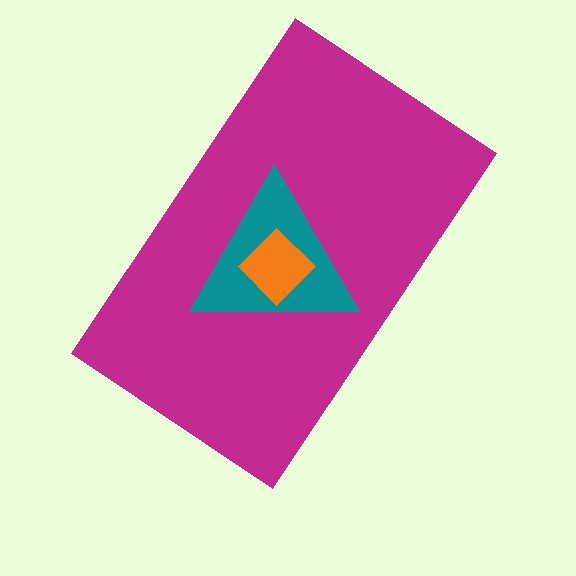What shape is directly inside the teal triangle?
The orange diamond.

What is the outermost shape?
The magenta rectangle.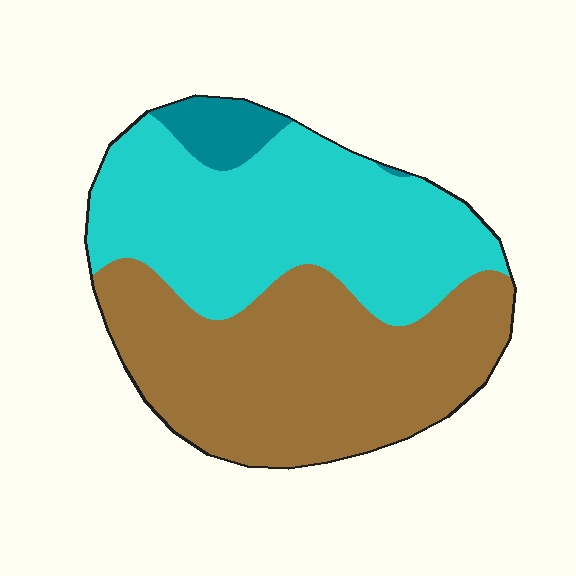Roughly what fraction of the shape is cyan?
Cyan covers about 45% of the shape.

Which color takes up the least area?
Teal, at roughly 5%.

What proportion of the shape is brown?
Brown takes up about one half (1/2) of the shape.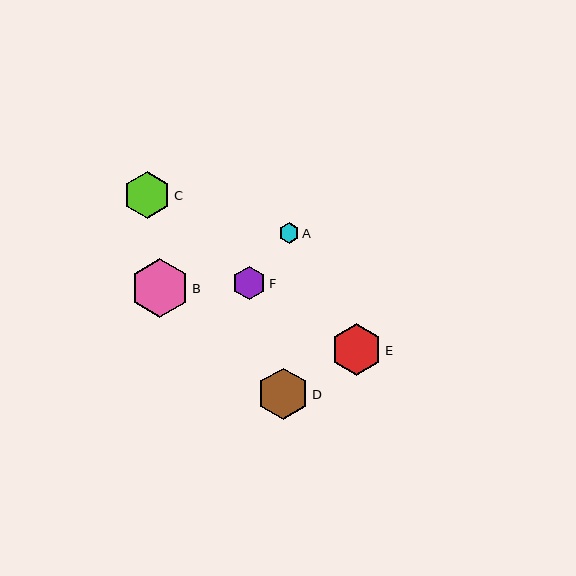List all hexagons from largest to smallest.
From largest to smallest: B, E, D, C, F, A.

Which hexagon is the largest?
Hexagon B is the largest with a size of approximately 59 pixels.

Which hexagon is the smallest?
Hexagon A is the smallest with a size of approximately 20 pixels.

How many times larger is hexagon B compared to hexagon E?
Hexagon B is approximately 1.1 times the size of hexagon E.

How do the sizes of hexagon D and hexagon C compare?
Hexagon D and hexagon C are approximately the same size.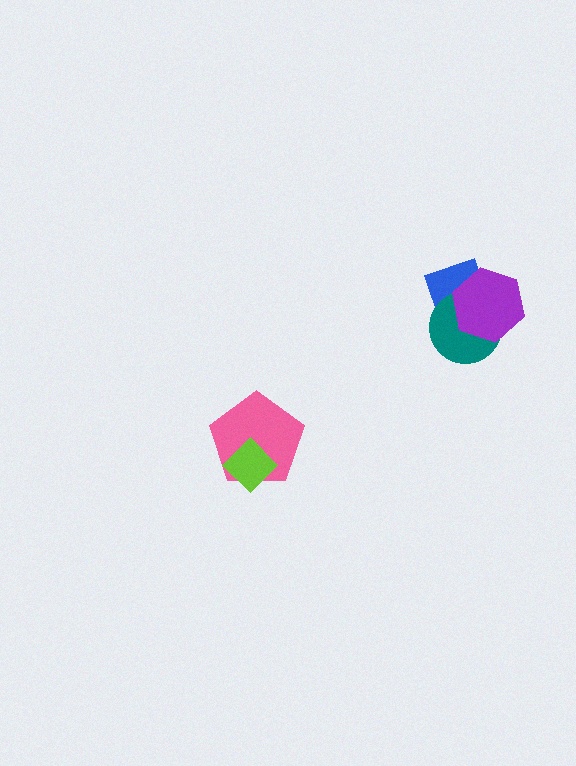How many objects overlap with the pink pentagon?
1 object overlaps with the pink pentagon.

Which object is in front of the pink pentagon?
The lime diamond is in front of the pink pentagon.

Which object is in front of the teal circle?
The purple hexagon is in front of the teal circle.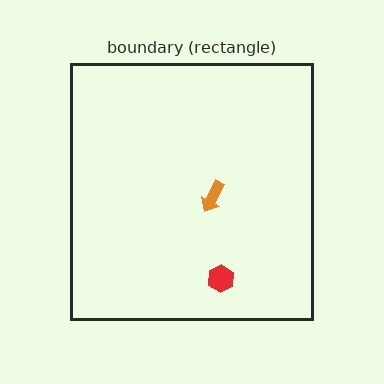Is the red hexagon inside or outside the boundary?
Inside.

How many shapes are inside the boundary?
2 inside, 0 outside.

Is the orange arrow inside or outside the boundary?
Inside.